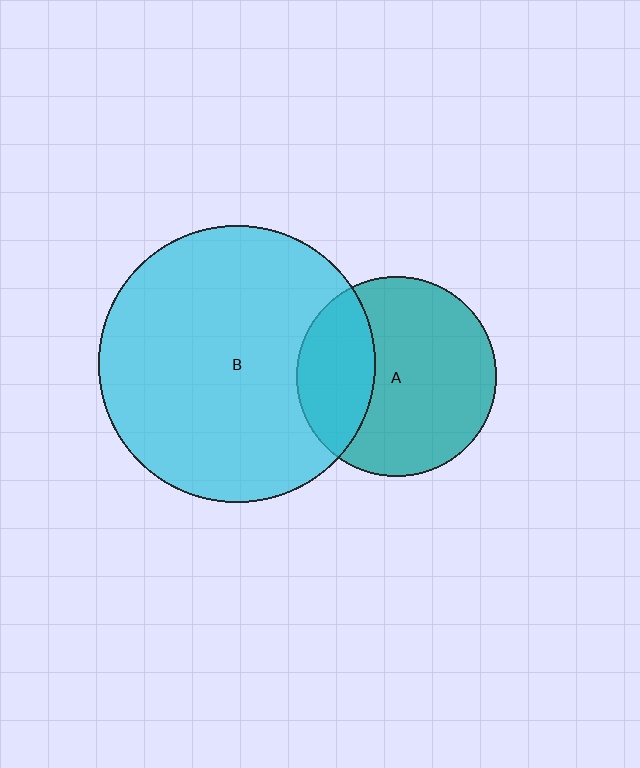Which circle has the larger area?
Circle B (cyan).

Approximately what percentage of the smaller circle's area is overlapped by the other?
Approximately 30%.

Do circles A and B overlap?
Yes.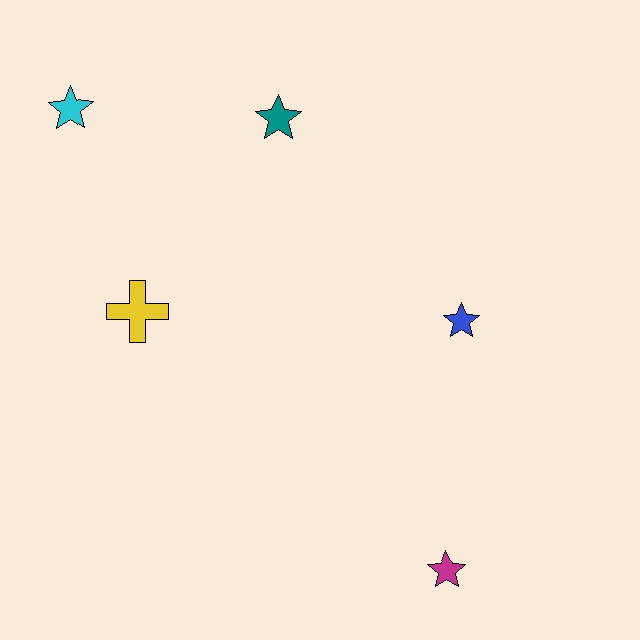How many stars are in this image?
There are 4 stars.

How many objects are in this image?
There are 5 objects.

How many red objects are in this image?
There are no red objects.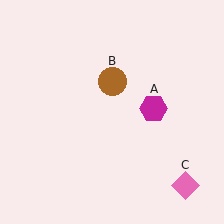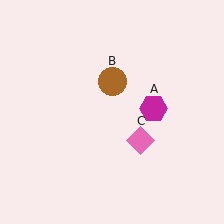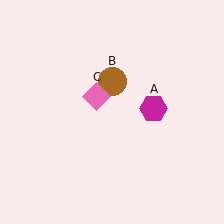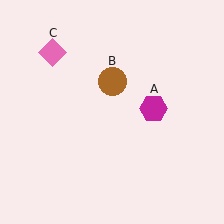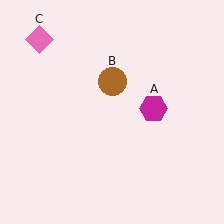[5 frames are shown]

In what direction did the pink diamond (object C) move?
The pink diamond (object C) moved up and to the left.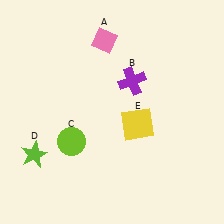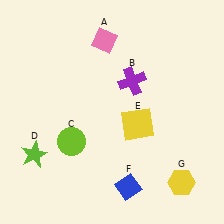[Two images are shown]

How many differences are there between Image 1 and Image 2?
There are 2 differences between the two images.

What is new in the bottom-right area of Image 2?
A blue diamond (F) was added in the bottom-right area of Image 2.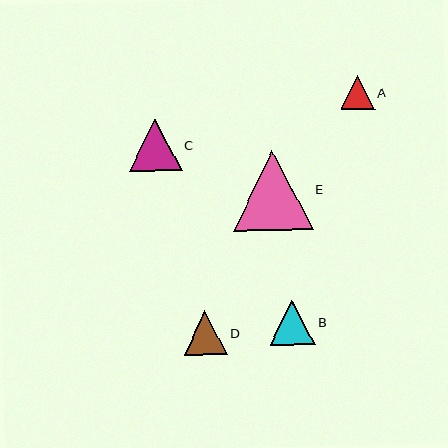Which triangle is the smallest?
Triangle A is the smallest with a size of approximately 34 pixels.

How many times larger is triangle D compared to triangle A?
Triangle D is approximately 1.3 times the size of triangle A.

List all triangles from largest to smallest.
From largest to smallest: E, C, B, D, A.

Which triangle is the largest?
Triangle E is the largest with a size of approximately 80 pixels.